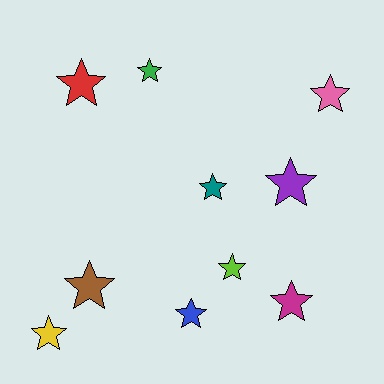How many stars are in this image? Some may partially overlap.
There are 10 stars.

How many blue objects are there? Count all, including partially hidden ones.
There is 1 blue object.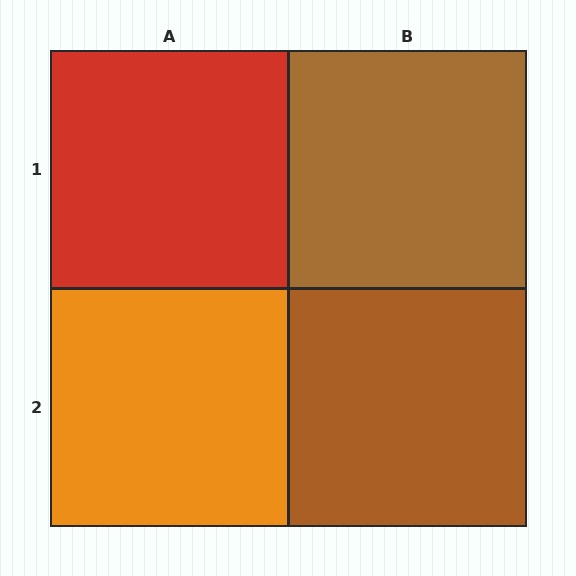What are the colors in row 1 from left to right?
Red, brown.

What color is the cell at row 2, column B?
Brown.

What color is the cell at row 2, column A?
Orange.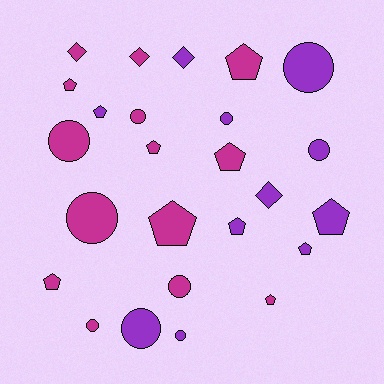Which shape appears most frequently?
Pentagon, with 11 objects.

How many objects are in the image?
There are 25 objects.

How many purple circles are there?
There are 5 purple circles.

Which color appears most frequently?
Magenta, with 14 objects.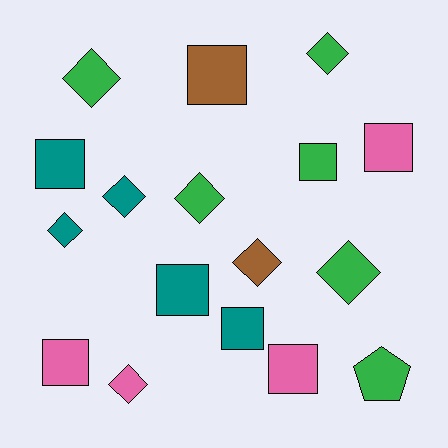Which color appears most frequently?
Green, with 6 objects.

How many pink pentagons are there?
There are no pink pentagons.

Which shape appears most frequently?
Square, with 8 objects.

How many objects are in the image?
There are 17 objects.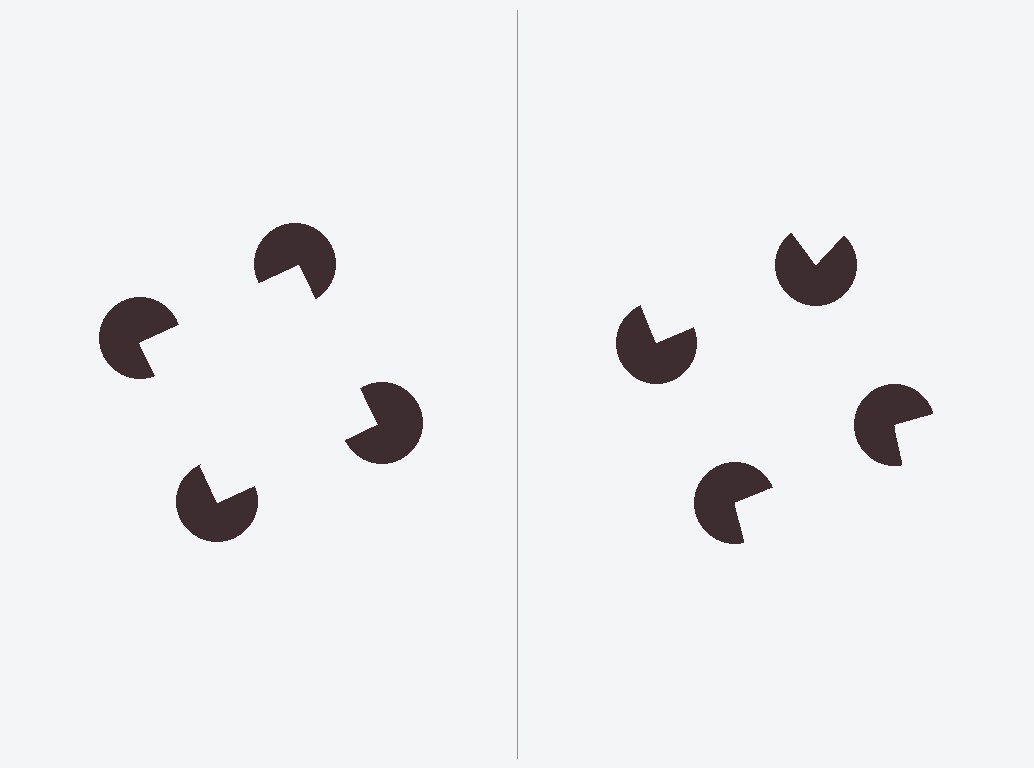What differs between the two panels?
The pac-man discs are positioned identically on both sides; only the wedge orientations differ. On the left they align to a square; on the right they are misaligned.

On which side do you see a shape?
An illusory square appears on the left side. On the right side the wedge cuts are rotated, so no coherent shape forms.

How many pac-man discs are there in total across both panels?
8 — 4 on each side.